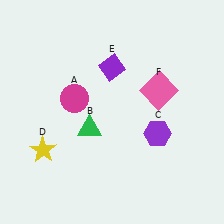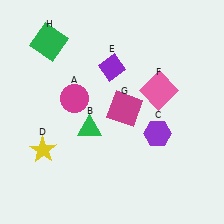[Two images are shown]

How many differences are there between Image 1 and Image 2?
There are 2 differences between the two images.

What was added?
A magenta square (G), a green square (H) were added in Image 2.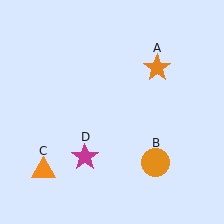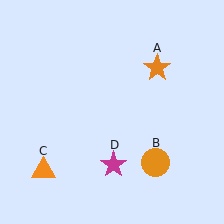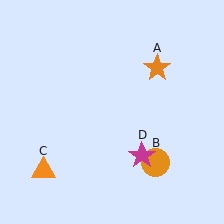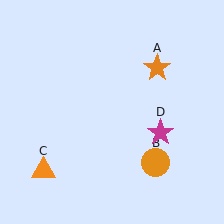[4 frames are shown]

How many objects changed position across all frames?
1 object changed position: magenta star (object D).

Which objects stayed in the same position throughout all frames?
Orange star (object A) and orange circle (object B) and orange triangle (object C) remained stationary.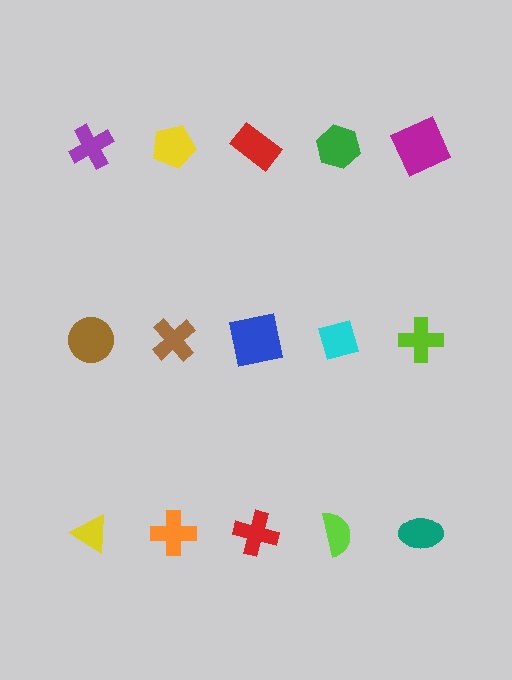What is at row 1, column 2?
A yellow pentagon.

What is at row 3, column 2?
An orange cross.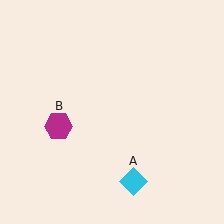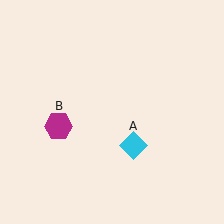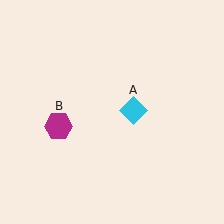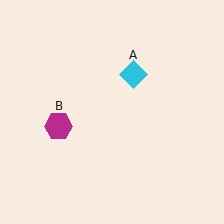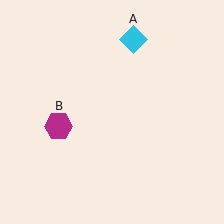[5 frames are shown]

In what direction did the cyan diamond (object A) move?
The cyan diamond (object A) moved up.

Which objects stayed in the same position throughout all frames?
Magenta hexagon (object B) remained stationary.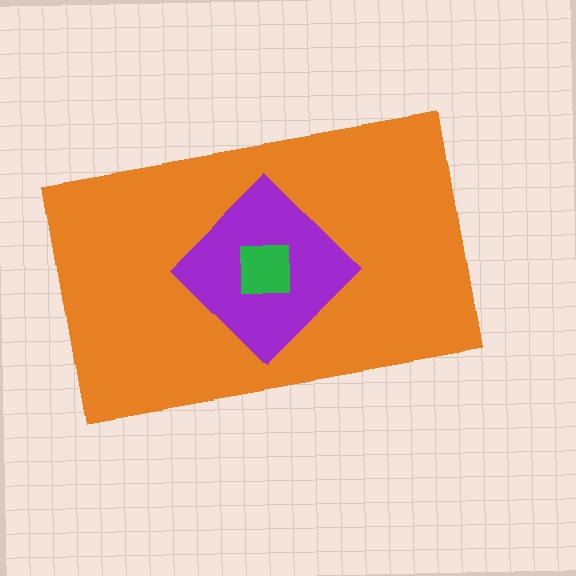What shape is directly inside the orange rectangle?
The purple diamond.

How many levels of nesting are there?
3.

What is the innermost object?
The green square.